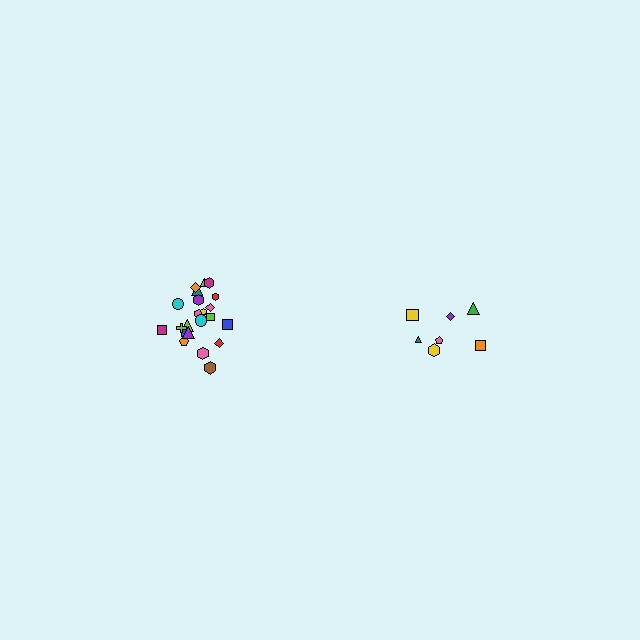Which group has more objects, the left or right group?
The left group.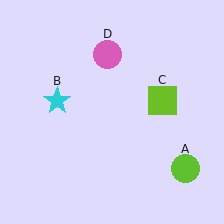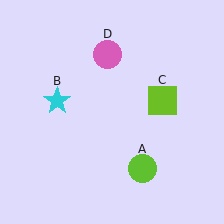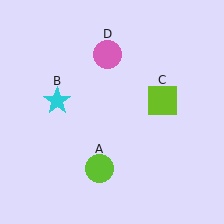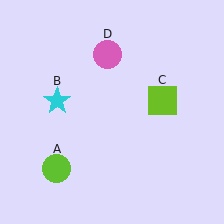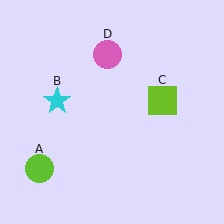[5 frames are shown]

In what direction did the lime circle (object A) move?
The lime circle (object A) moved left.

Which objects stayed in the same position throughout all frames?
Cyan star (object B) and lime square (object C) and pink circle (object D) remained stationary.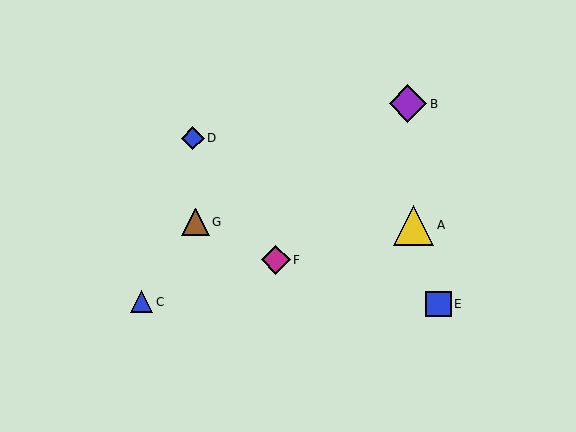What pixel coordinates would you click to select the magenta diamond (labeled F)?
Click at (276, 260) to select the magenta diamond F.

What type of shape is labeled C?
Shape C is a blue triangle.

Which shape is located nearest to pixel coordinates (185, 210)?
The brown triangle (labeled G) at (195, 222) is nearest to that location.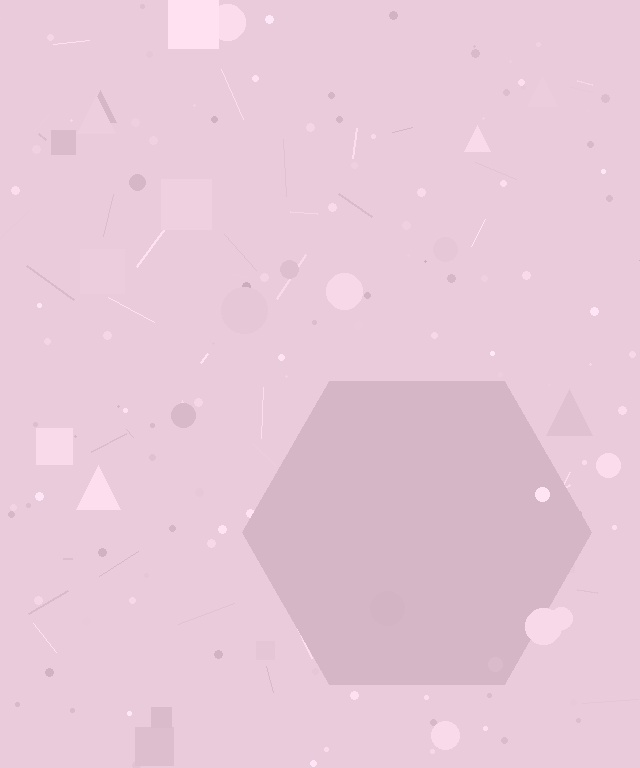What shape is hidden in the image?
A hexagon is hidden in the image.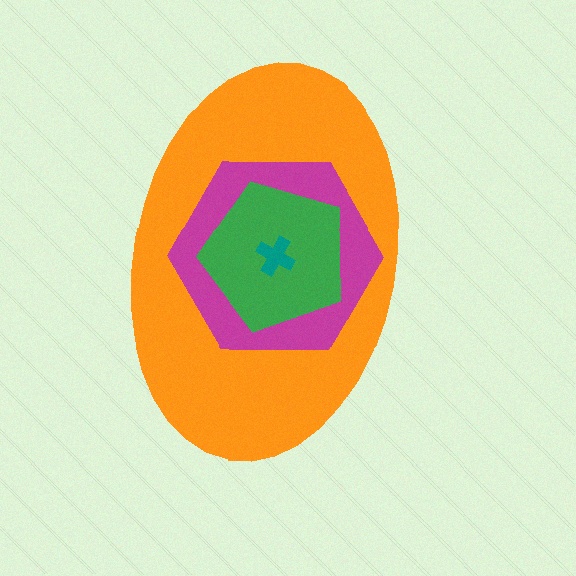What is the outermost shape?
The orange ellipse.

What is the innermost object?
The teal cross.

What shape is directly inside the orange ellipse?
The magenta hexagon.